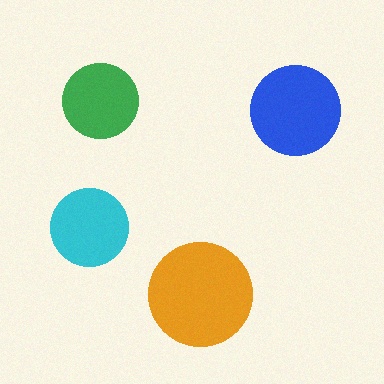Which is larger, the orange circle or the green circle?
The orange one.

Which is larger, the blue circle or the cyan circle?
The blue one.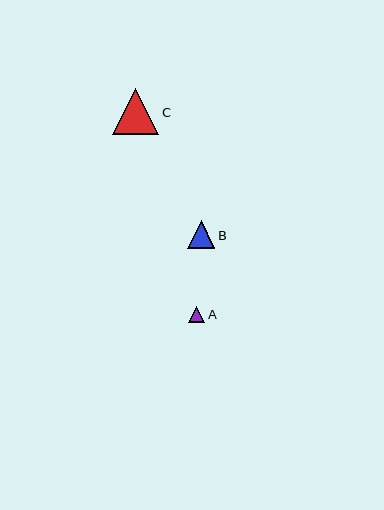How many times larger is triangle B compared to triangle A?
Triangle B is approximately 1.7 times the size of triangle A.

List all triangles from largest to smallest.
From largest to smallest: C, B, A.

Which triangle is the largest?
Triangle C is the largest with a size of approximately 46 pixels.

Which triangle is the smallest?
Triangle A is the smallest with a size of approximately 16 pixels.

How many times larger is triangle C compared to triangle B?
Triangle C is approximately 1.7 times the size of triangle B.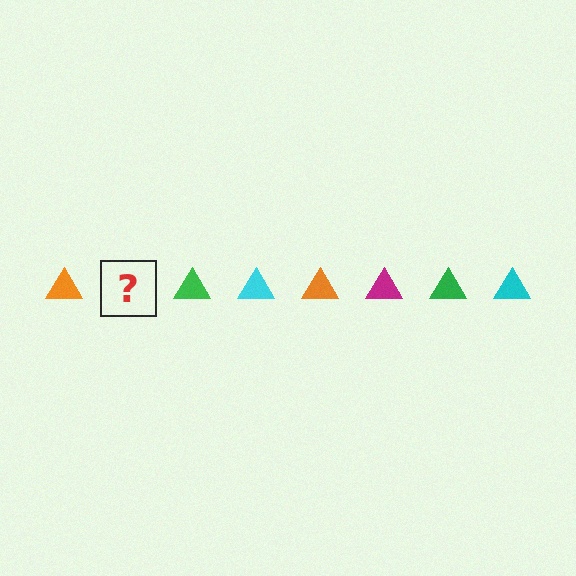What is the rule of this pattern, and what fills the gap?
The rule is that the pattern cycles through orange, magenta, green, cyan triangles. The gap should be filled with a magenta triangle.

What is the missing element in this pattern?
The missing element is a magenta triangle.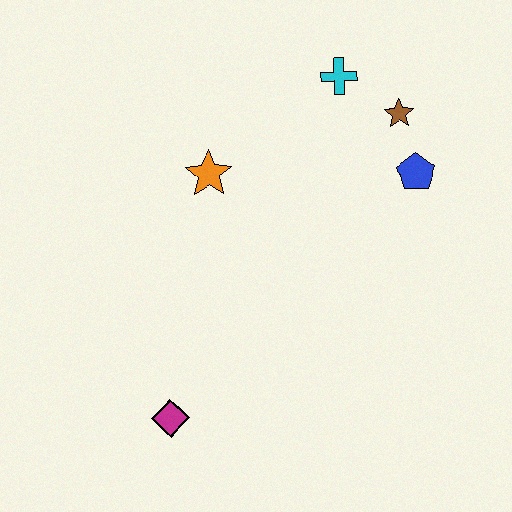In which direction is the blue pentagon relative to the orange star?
The blue pentagon is to the right of the orange star.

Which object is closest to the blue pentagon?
The brown star is closest to the blue pentagon.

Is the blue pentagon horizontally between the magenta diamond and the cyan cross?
No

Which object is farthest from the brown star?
The magenta diamond is farthest from the brown star.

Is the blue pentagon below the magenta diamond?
No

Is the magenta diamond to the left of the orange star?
Yes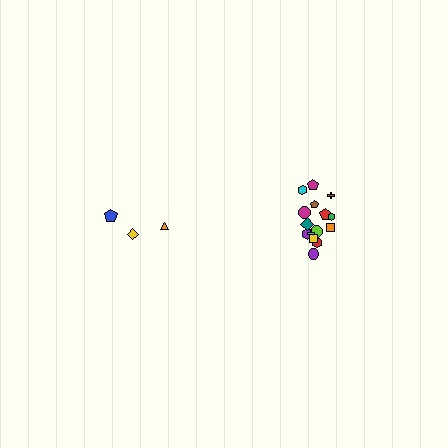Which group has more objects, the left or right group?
The right group.